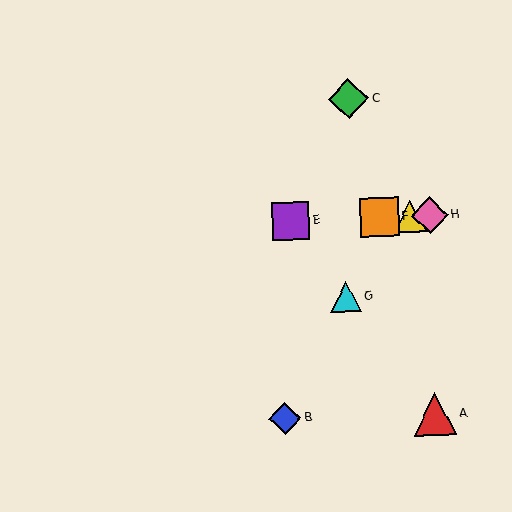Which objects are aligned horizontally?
Objects D, E, F, H are aligned horizontally.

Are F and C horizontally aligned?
No, F is at y≈217 and C is at y≈99.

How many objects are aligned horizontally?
4 objects (D, E, F, H) are aligned horizontally.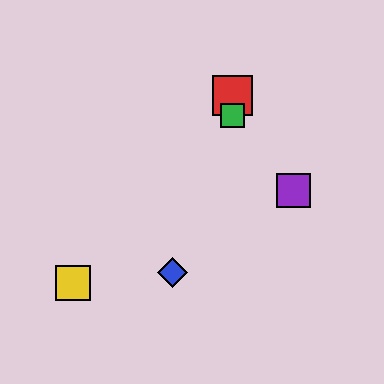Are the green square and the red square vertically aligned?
Yes, both are at x≈233.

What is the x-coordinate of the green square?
The green square is at x≈233.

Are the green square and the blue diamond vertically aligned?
No, the green square is at x≈233 and the blue diamond is at x≈172.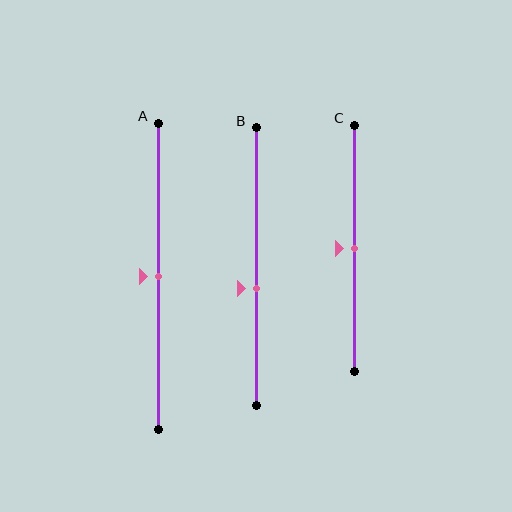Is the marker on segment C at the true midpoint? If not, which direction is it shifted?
Yes, the marker on segment C is at the true midpoint.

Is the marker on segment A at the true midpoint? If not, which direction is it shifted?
Yes, the marker on segment A is at the true midpoint.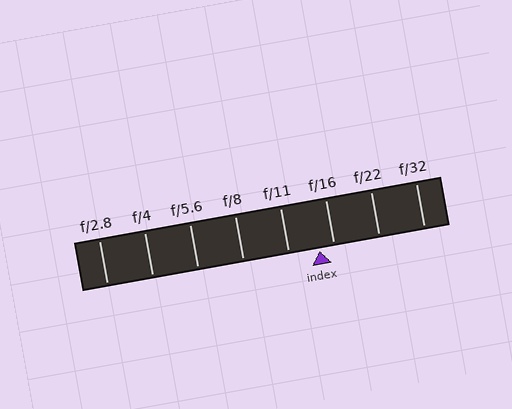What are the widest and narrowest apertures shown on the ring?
The widest aperture shown is f/2.8 and the narrowest is f/32.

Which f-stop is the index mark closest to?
The index mark is closest to f/16.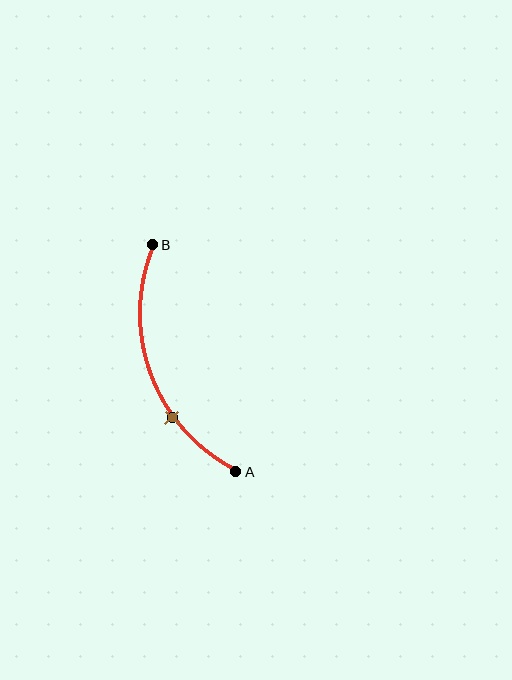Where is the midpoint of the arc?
The arc midpoint is the point on the curve farthest from the straight line joining A and B. It sits to the left of that line.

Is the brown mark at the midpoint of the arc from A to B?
No. The brown mark lies on the arc but is closer to endpoint A. The arc midpoint would be at the point on the curve equidistant along the arc from both A and B.